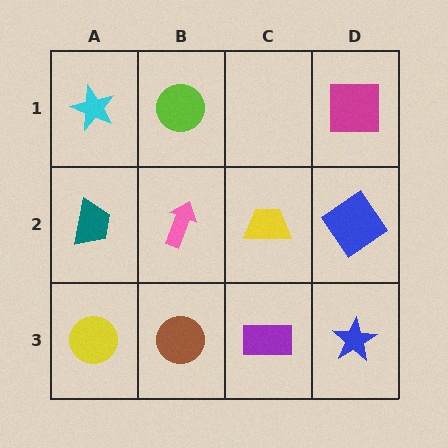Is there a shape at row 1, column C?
No, that cell is empty.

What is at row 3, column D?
A blue star.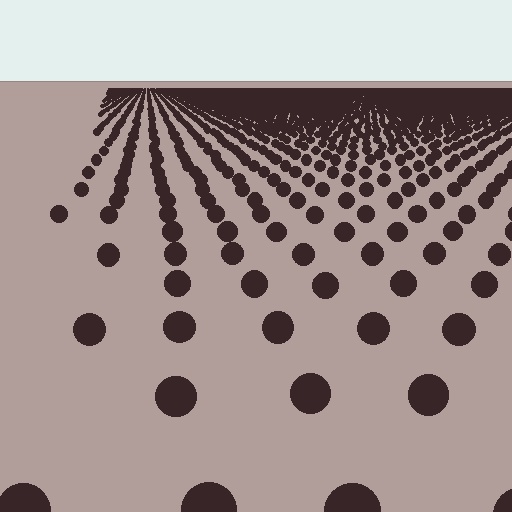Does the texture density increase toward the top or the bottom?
Density increases toward the top.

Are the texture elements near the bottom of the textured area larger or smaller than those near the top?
Larger. Near the bottom, elements are closer to the viewer and appear at a bigger on-screen size.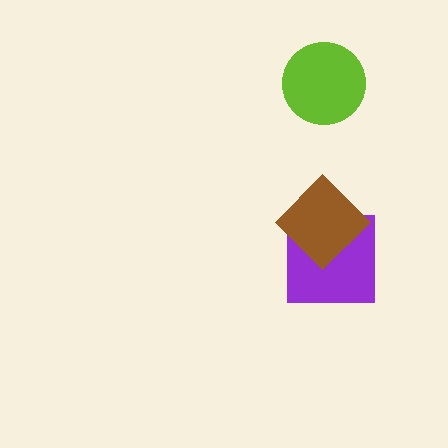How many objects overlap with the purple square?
1 object overlaps with the purple square.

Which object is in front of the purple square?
The brown diamond is in front of the purple square.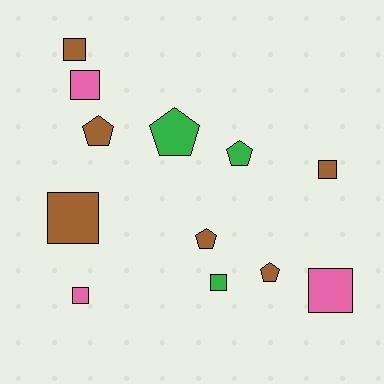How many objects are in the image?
There are 12 objects.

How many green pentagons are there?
There are 2 green pentagons.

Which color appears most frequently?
Brown, with 6 objects.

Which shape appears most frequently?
Square, with 7 objects.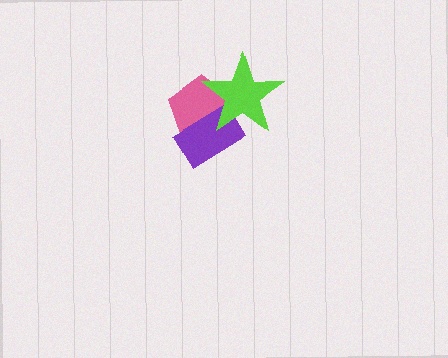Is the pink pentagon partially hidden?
Yes, it is partially covered by another shape.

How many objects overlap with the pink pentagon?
2 objects overlap with the pink pentagon.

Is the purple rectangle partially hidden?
Yes, it is partially covered by another shape.